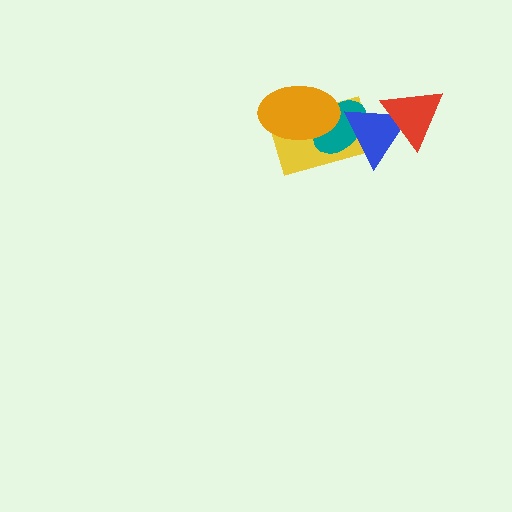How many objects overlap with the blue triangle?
3 objects overlap with the blue triangle.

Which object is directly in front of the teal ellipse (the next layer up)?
The orange ellipse is directly in front of the teal ellipse.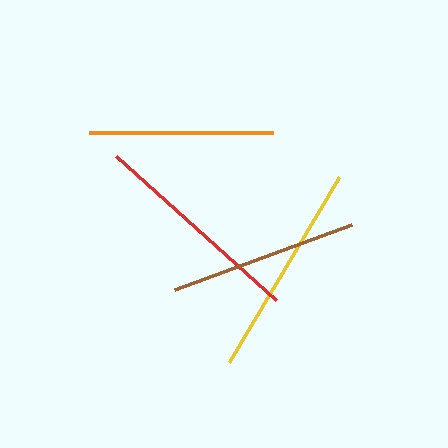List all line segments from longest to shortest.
From longest to shortest: red, yellow, brown, orange.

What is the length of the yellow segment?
The yellow segment is approximately 214 pixels long.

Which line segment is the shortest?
The orange line is the shortest at approximately 184 pixels.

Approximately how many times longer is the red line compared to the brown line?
The red line is approximately 1.1 times the length of the brown line.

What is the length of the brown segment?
The brown segment is approximately 189 pixels long.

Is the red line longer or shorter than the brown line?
The red line is longer than the brown line.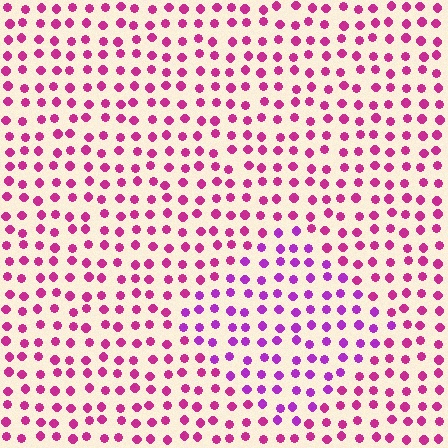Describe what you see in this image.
The image is filled with small magenta elements in a uniform arrangement. A diamond-shaped region is visible where the elements are tinted to a slightly different hue, forming a subtle color boundary.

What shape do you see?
I see a diamond.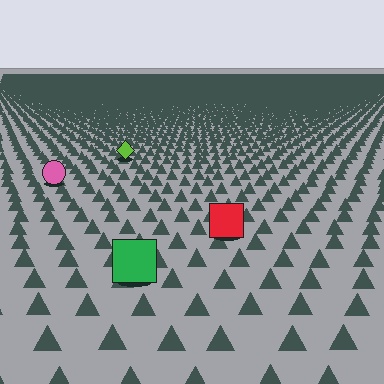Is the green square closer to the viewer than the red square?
Yes. The green square is closer — you can tell from the texture gradient: the ground texture is coarser near it.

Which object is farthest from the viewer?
The lime diamond is farthest from the viewer. It appears smaller and the ground texture around it is denser.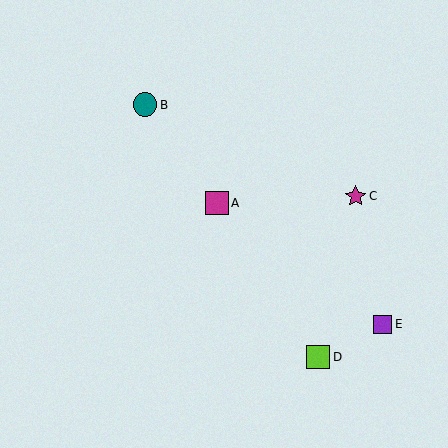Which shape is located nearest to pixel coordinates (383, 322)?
The purple square (labeled E) at (383, 324) is nearest to that location.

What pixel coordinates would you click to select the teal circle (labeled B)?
Click at (145, 105) to select the teal circle B.